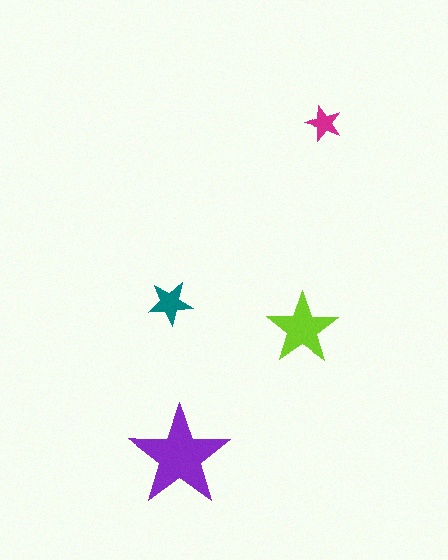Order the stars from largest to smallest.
the purple one, the lime one, the teal one, the magenta one.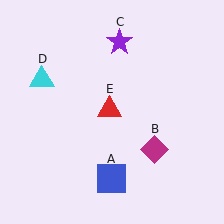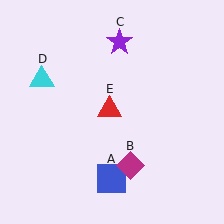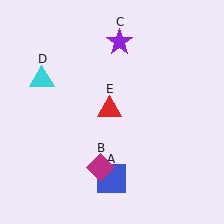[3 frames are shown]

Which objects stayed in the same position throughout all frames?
Blue square (object A) and purple star (object C) and cyan triangle (object D) and red triangle (object E) remained stationary.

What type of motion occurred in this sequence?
The magenta diamond (object B) rotated clockwise around the center of the scene.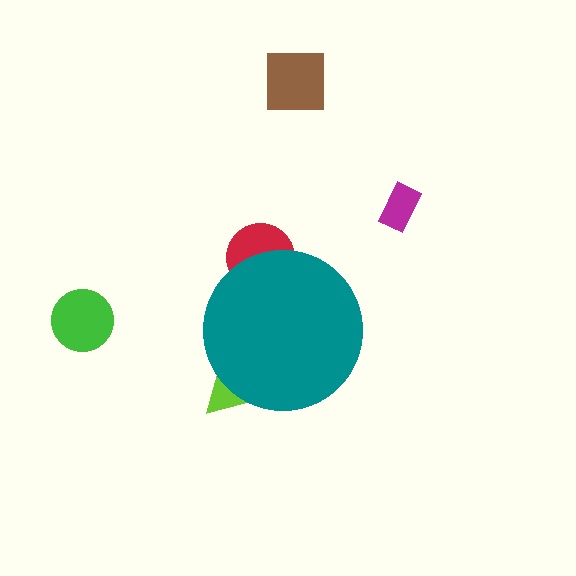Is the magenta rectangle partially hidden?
No, the magenta rectangle is fully visible.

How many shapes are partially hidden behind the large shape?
2 shapes are partially hidden.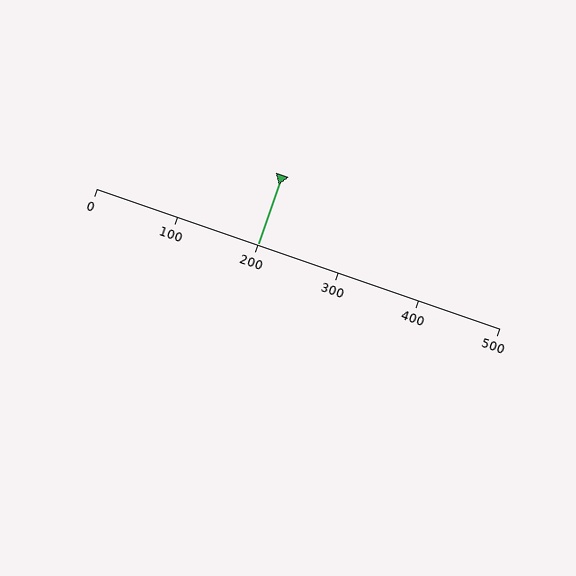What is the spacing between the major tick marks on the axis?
The major ticks are spaced 100 apart.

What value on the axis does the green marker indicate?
The marker indicates approximately 200.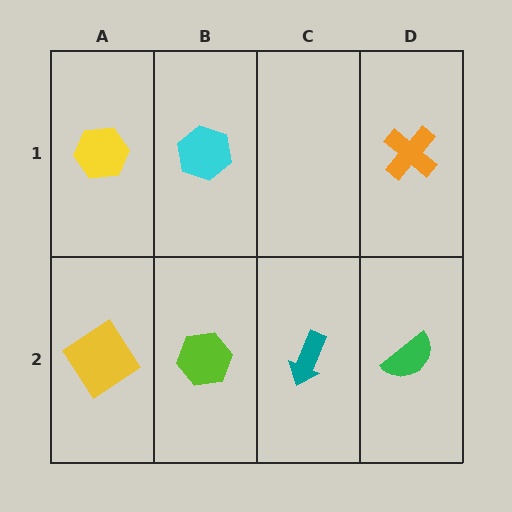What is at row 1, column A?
A yellow hexagon.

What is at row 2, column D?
A green semicircle.